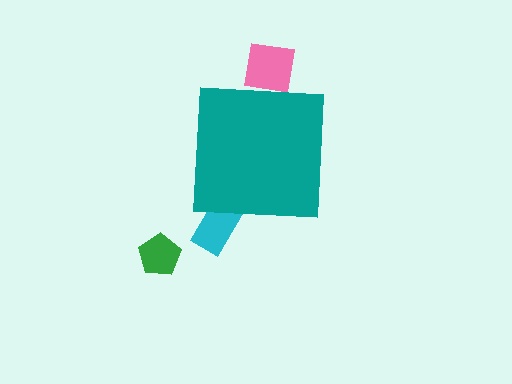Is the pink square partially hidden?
Yes, the pink square is partially hidden behind the teal square.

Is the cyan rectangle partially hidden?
Yes, the cyan rectangle is partially hidden behind the teal square.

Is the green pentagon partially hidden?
No, the green pentagon is fully visible.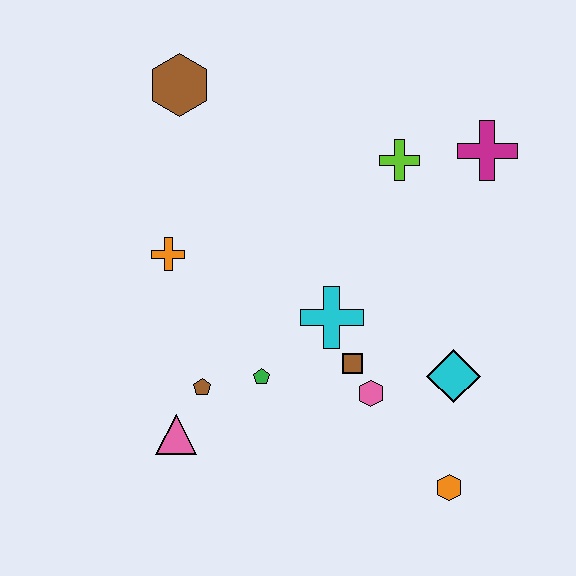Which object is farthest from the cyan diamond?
The brown hexagon is farthest from the cyan diamond.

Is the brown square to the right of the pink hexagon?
No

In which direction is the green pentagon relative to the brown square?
The green pentagon is to the left of the brown square.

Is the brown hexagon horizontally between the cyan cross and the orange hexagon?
No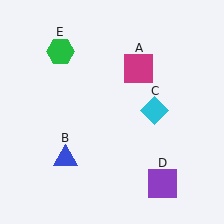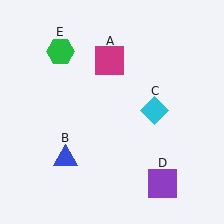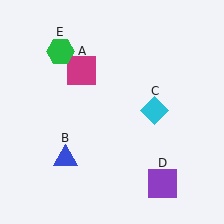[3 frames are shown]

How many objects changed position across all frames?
1 object changed position: magenta square (object A).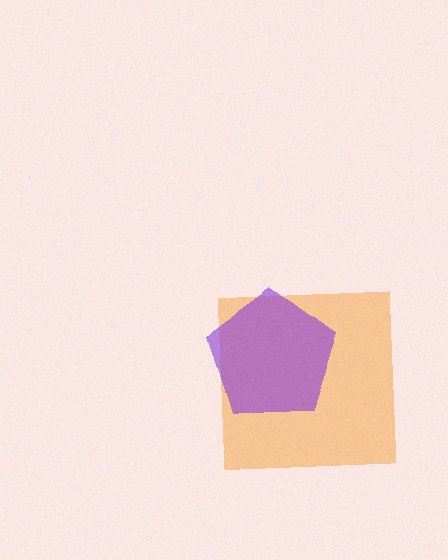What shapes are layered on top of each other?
The layered shapes are: an orange square, a purple pentagon.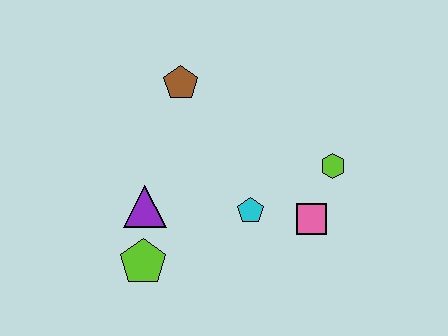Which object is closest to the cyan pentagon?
The pink square is closest to the cyan pentagon.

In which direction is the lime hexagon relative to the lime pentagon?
The lime hexagon is to the right of the lime pentagon.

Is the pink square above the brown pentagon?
No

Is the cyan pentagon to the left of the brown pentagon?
No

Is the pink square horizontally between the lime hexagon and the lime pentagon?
Yes